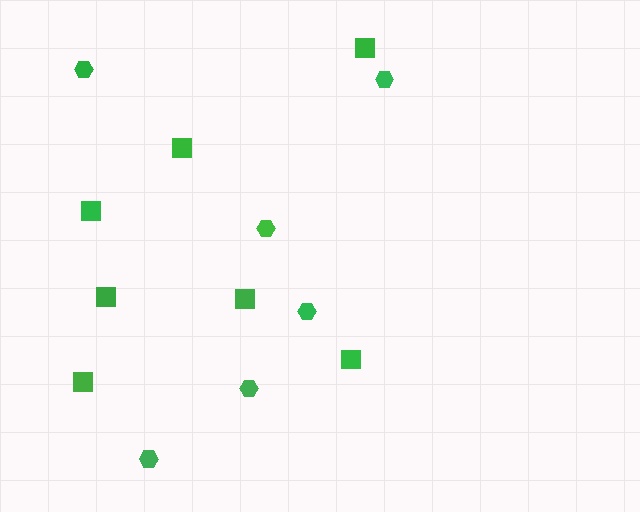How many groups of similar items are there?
There are 2 groups: one group of squares (7) and one group of hexagons (6).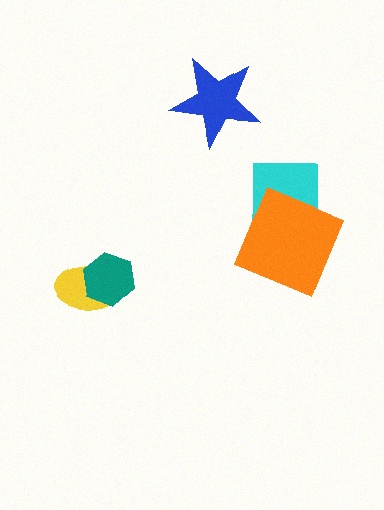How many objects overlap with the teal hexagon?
1 object overlaps with the teal hexagon.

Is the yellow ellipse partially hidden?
Yes, it is partially covered by another shape.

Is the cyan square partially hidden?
Yes, it is partially covered by another shape.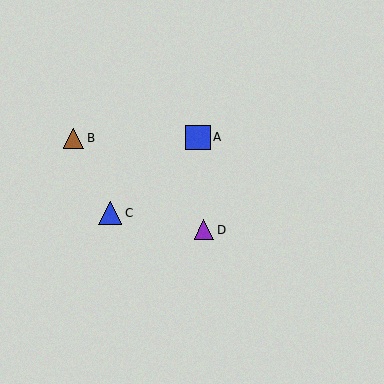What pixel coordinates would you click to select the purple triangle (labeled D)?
Click at (204, 230) to select the purple triangle D.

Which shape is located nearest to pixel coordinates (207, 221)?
The purple triangle (labeled D) at (204, 230) is nearest to that location.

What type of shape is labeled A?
Shape A is a blue square.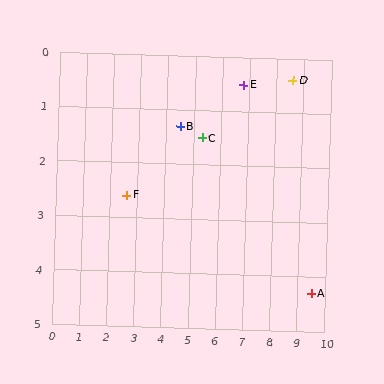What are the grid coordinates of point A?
Point A is at approximately (9.5, 4.3).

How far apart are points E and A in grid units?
Points E and A are about 4.7 grid units apart.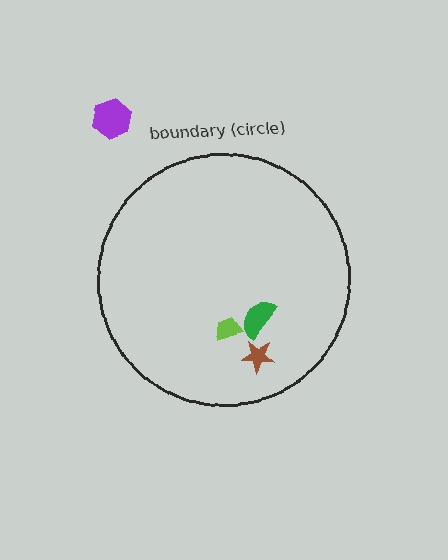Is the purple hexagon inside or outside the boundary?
Outside.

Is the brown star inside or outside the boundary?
Inside.